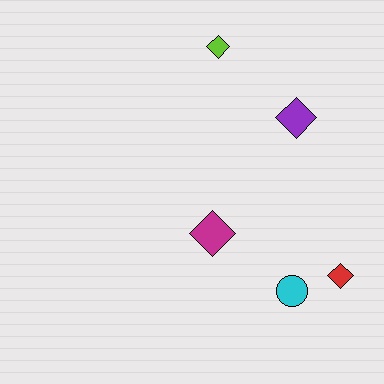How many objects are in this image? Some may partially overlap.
There are 5 objects.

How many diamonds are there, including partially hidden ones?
There are 4 diamonds.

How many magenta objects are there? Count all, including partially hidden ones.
There is 1 magenta object.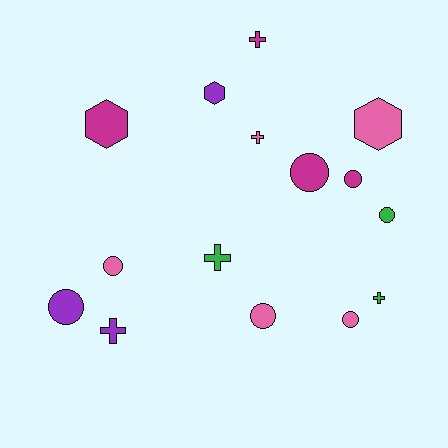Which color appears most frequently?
Pink, with 5 objects.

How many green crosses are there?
There are 2 green crosses.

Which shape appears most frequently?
Circle, with 7 objects.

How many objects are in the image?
There are 15 objects.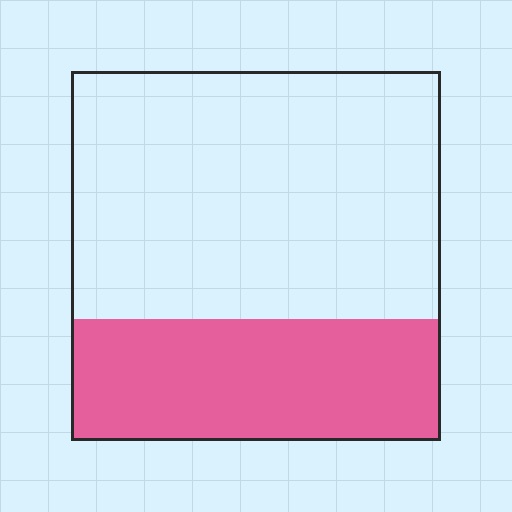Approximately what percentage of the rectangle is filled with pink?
Approximately 35%.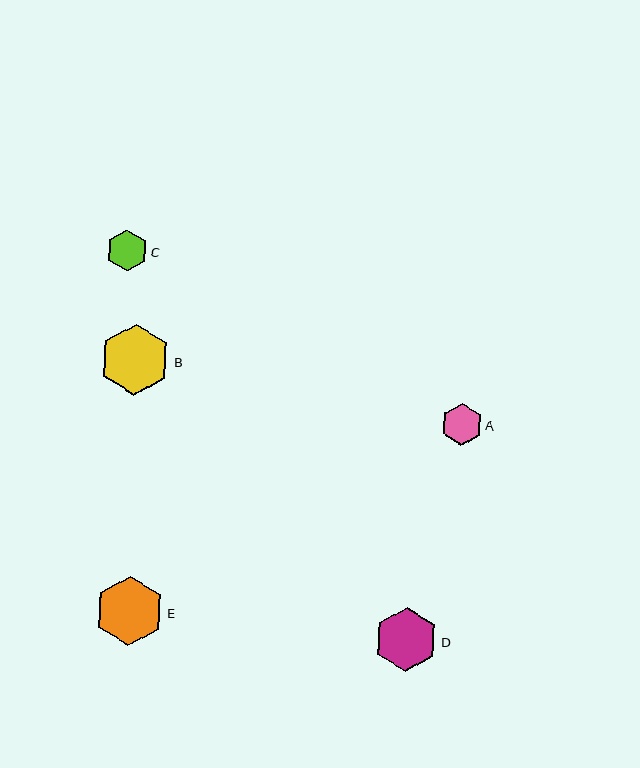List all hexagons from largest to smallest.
From largest to smallest: B, E, D, A, C.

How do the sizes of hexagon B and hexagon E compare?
Hexagon B and hexagon E are approximately the same size.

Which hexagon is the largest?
Hexagon B is the largest with a size of approximately 71 pixels.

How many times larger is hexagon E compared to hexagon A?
Hexagon E is approximately 1.6 times the size of hexagon A.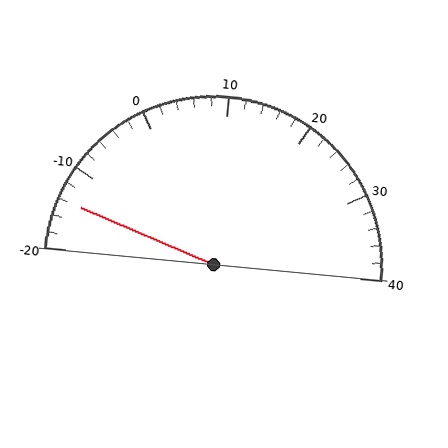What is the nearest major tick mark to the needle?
The nearest major tick mark is -10.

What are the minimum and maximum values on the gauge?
The gauge ranges from -20 to 40.